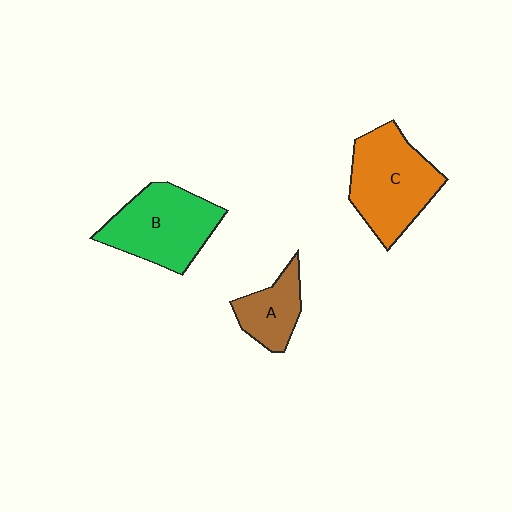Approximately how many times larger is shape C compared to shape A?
Approximately 2.0 times.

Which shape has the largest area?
Shape C (orange).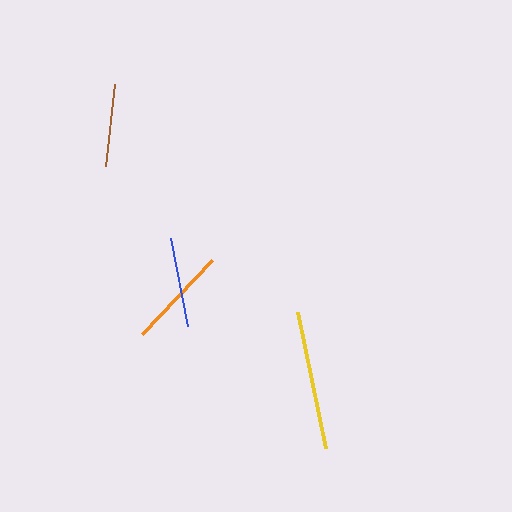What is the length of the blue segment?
The blue segment is approximately 90 pixels long.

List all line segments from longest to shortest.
From longest to shortest: yellow, orange, blue, brown.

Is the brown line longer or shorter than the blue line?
The blue line is longer than the brown line.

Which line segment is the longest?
The yellow line is the longest at approximately 138 pixels.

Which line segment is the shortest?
The brown line is the shortest at approximately 83 pixels.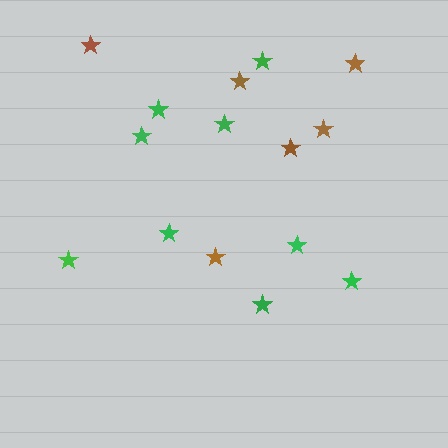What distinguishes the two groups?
There are 2 groups: one group of brown stars (6) and one group of green stars (9).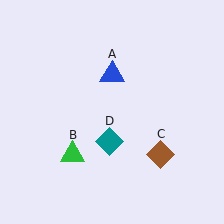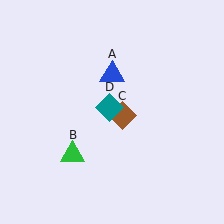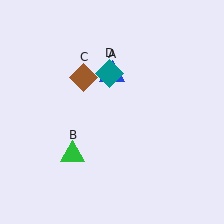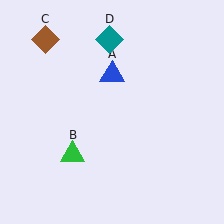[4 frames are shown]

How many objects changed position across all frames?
2 objects changed position: brown diamond (object C), teal diamond (object D).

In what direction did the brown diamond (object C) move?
The brown diamond (object C) moved up and to the left.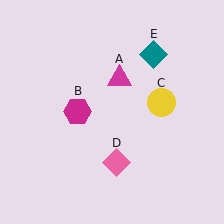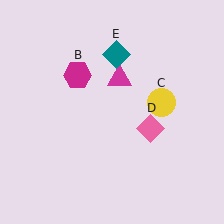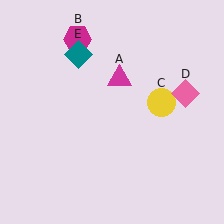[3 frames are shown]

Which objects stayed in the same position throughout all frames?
Magenta triangle (object A) and yellow circle (object C) remained stationary.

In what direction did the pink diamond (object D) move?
The pink diamond (object D) moved up and to the right.